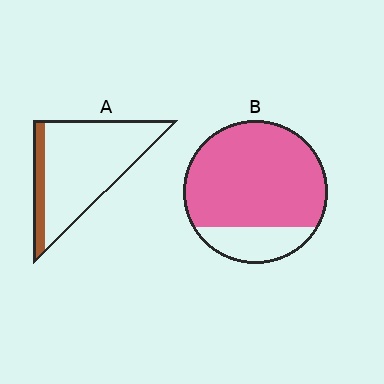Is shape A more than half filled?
No.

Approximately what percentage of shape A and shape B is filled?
A is approximately 15% and B is approximately 80%.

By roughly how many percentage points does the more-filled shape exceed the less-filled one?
By roughly 65 percentage points (B over A).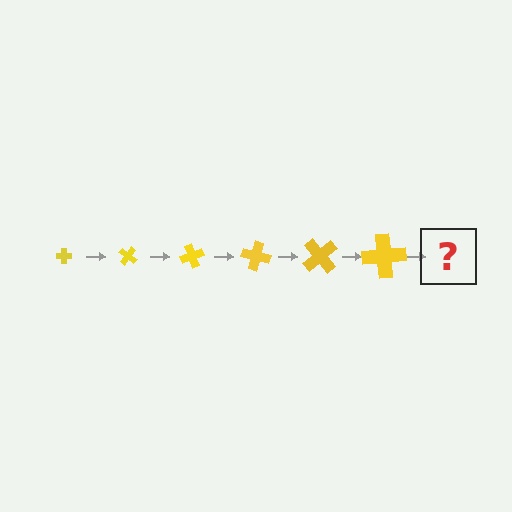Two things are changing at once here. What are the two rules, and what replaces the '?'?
The two rules are that the cross grows larger each step and it rotates 35 degrees each step. The '?' should be a cross, larger than the previous one and rotated 210 degrees from the start.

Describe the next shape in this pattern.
It should be a cross, larger than the previous one and rotated 210 degrees from the start.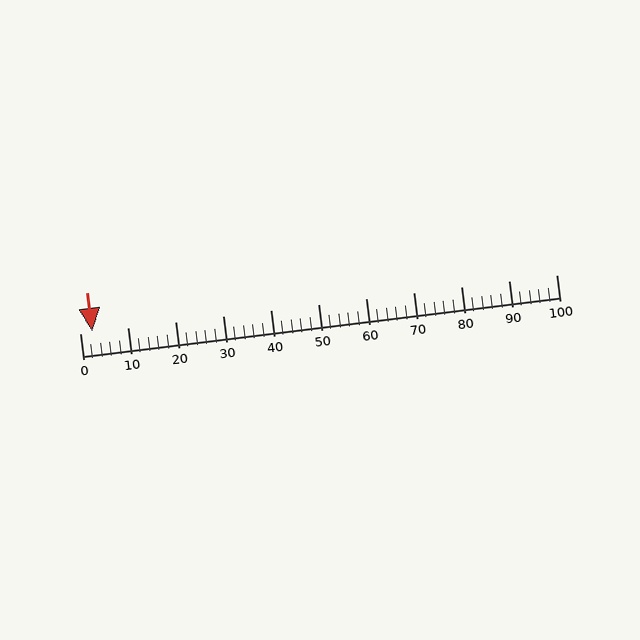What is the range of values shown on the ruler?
The ruler shows values from 0 to 100.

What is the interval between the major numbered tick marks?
The major tick marks are spaced 10 units apart.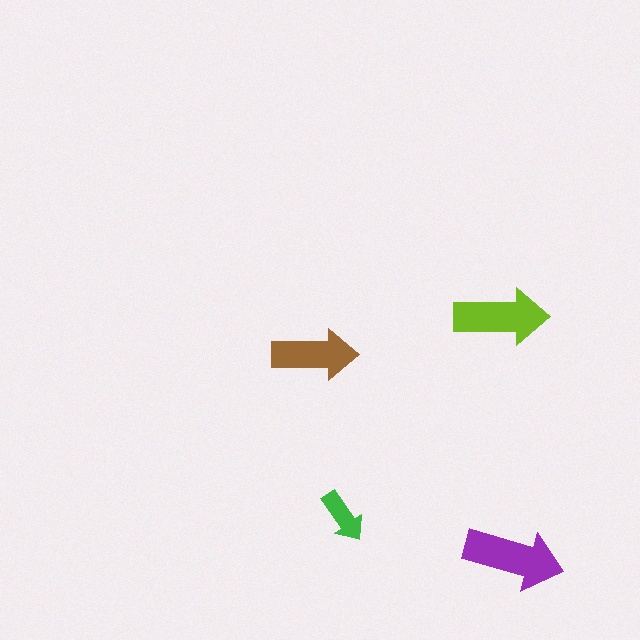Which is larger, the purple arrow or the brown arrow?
The purple one.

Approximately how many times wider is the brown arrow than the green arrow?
About 1.5 times wider.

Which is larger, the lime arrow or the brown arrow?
The lime one.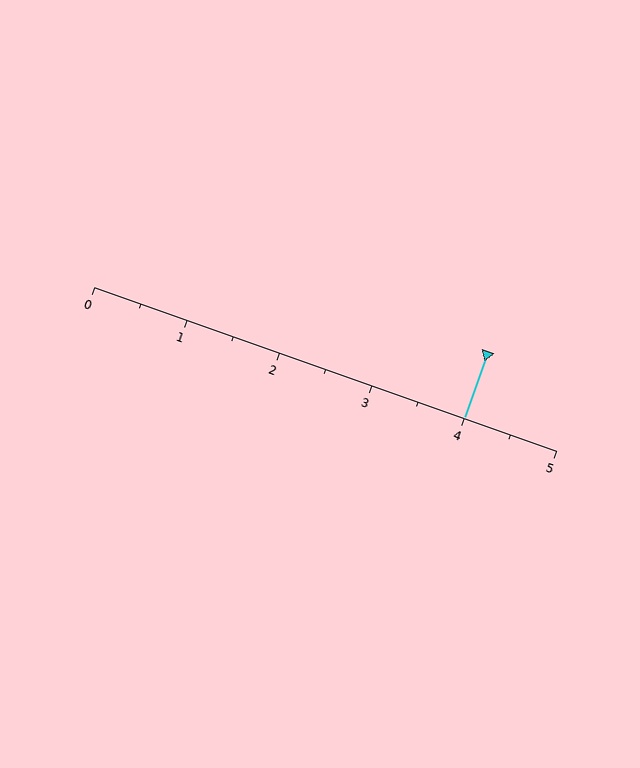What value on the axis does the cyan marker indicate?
The marker indicates approximately 4.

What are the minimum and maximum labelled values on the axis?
The axis runs from 0 to 5.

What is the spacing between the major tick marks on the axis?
The major ticks are spaced 1 apart.